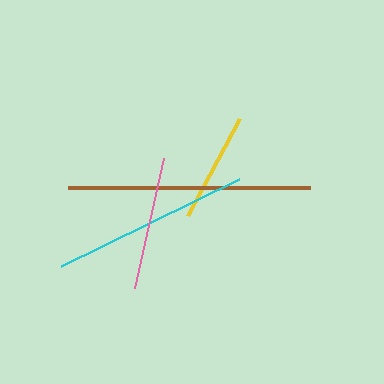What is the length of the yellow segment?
The yellow segment is approximately 110 pixels long.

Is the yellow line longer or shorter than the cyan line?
The cyan line is longer than the yellow line.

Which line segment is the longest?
The brown line is the longest at approximately 242 pixels.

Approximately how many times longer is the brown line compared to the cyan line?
The brown line is approximately 1.2 times the length of the cyan line.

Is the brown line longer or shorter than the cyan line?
The brown line is longer than the cyan line.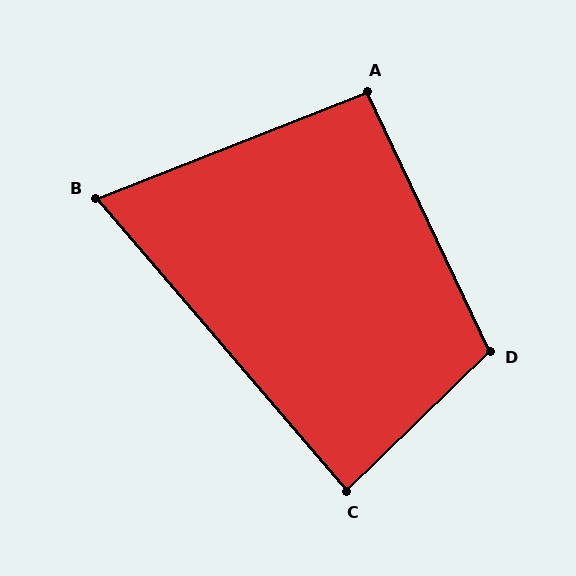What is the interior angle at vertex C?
Approximately 86 degrees (approximately right).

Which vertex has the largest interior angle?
D, at approximately 109 degrees.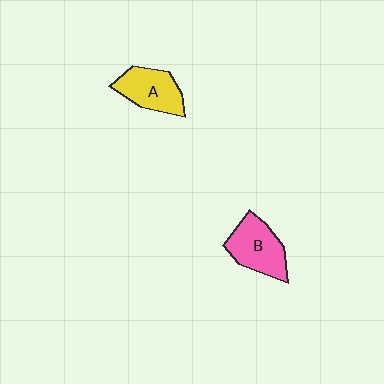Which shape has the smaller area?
Shape A (yellow).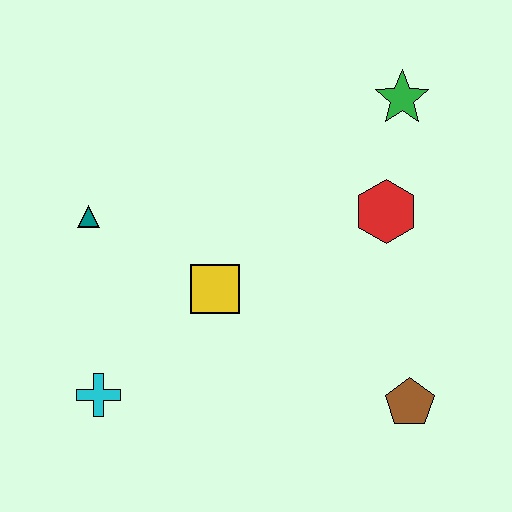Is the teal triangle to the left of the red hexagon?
Yes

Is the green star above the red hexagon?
Yes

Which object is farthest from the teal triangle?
The brown pentagon is farthest from the teal triangle.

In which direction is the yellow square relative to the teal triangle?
The yellow square is to the right of the teal triangle.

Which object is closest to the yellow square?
The teal triangle is closest to the yellow square.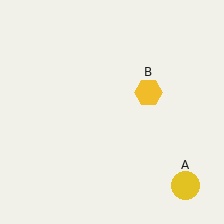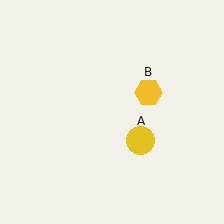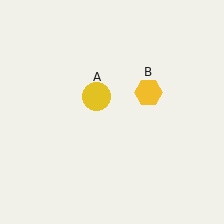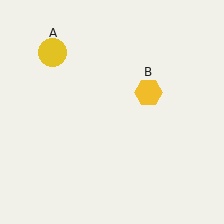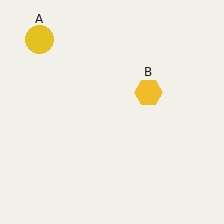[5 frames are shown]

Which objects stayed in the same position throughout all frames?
Yellow hexagon (object B) remained stationary.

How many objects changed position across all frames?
1 object changed position: yellow circle (object A).